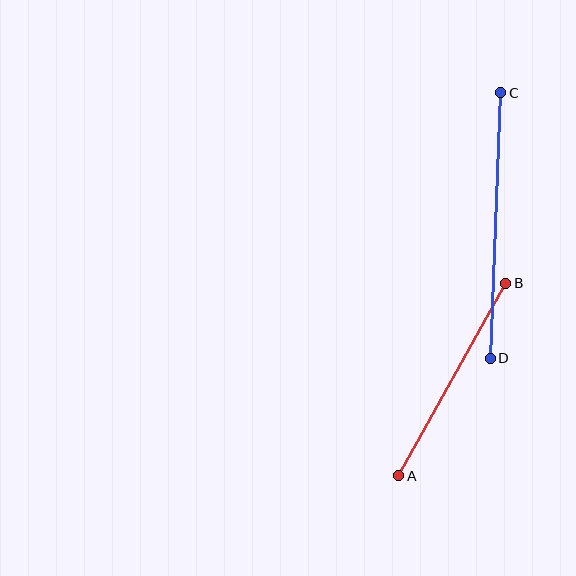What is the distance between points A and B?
The distance is approximately 220 pixels.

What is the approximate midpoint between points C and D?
The midpoint is at approximately (495, 226) pixels.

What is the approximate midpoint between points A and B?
The midpoint is at approximately (452, 379) pixels.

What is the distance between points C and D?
The distance is approximately 265 pixels.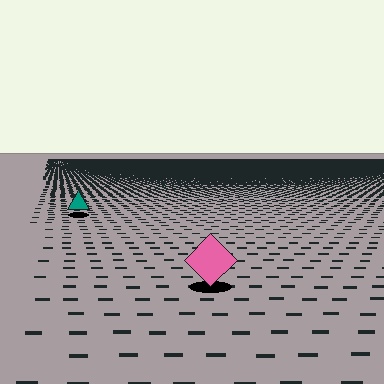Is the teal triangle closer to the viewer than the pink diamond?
No. The pink diamond is closer — you can tell from the texture gradient: the ground texture is coarser near it.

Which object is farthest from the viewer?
The teal triangle is farthest from the viewer. It appears smaller and the ground texture around it is denser.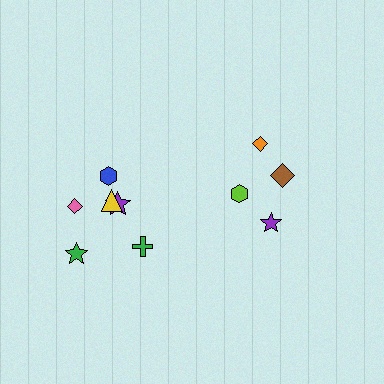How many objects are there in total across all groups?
There are 10 objects.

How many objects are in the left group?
There are 6 objects.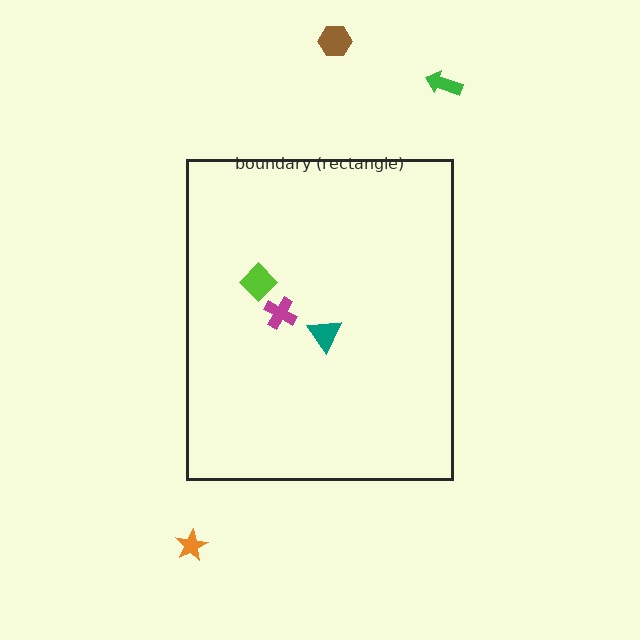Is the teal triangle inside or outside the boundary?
Inside.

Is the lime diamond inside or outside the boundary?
Inside.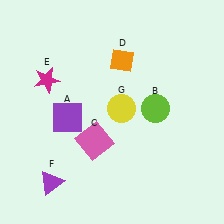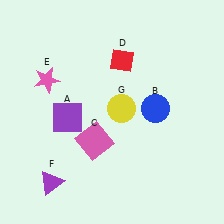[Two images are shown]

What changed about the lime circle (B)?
In Image 1, B is lime. In Image 2, it changed to blue.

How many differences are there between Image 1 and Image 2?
There are 3 differences between the two images.